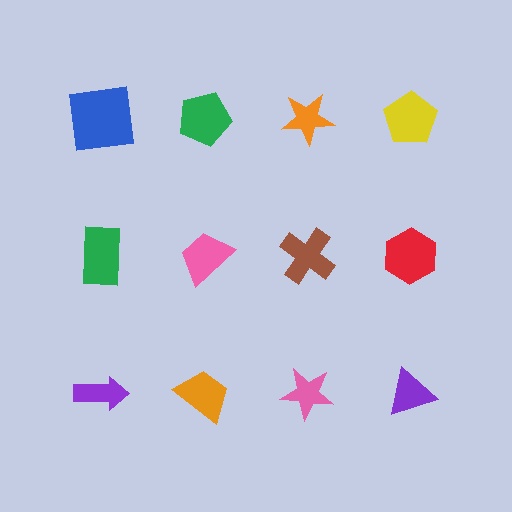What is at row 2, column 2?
A pink trapezoid.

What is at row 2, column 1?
A green rectangle.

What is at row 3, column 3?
A pink star.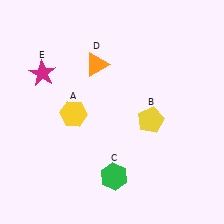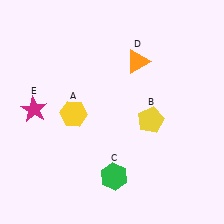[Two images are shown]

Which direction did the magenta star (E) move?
The magenta star (E) moved down.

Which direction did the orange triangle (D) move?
The orange triangle (D) moved right.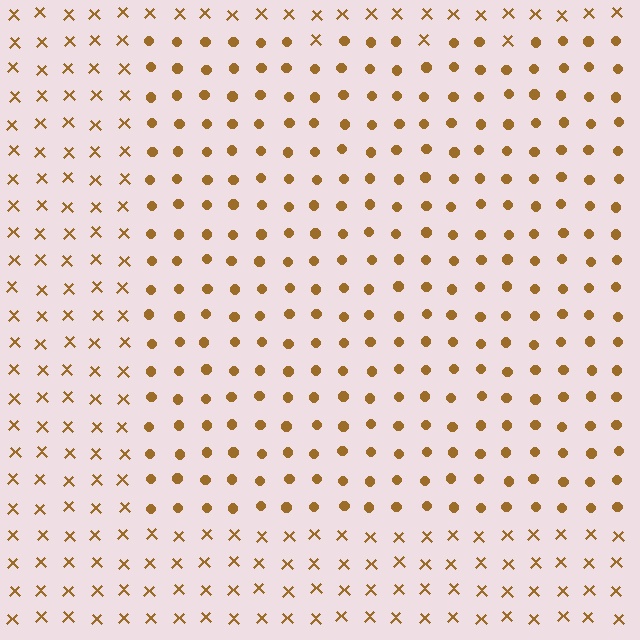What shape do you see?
I see a rectangle.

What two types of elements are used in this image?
The image uses circles inside the rectangle region and X marks outside it.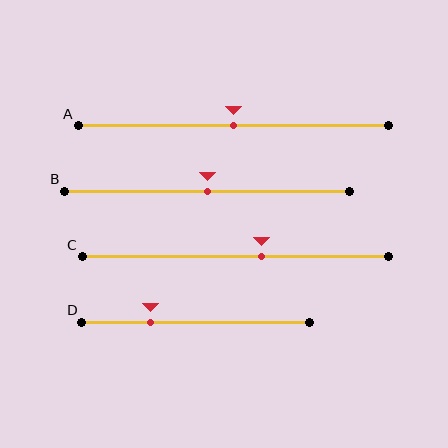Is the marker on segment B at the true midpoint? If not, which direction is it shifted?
Yes, the marker on segment B is at the true midpoint.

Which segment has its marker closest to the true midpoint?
Segment A has its marker closest to the true midpoint.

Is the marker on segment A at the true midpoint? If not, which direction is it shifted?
Yes, the marker on segment A is at the true midpoint.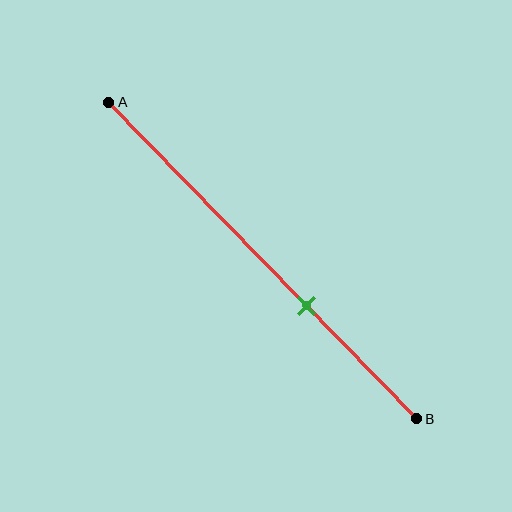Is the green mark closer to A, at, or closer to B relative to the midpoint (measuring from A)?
The green mark is closer to point B than the midpoint of segment AB.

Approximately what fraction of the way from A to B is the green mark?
The green mark is approximately 65% of the way from A to B.